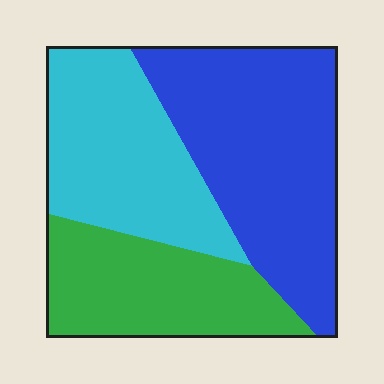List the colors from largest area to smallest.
From largest to smallest: blue, cyan, green.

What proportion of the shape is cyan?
Cyan takes up between a quarter and a half of the shape.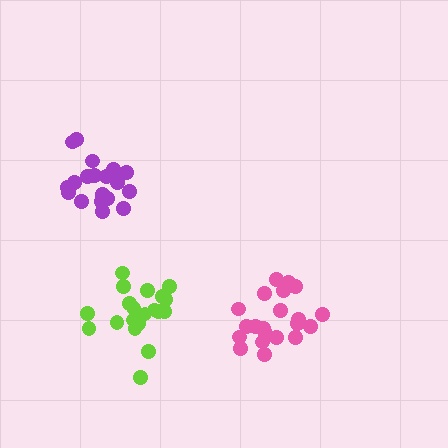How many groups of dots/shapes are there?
There are 3 groups.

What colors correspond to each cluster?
The clusters are colored: pink, lime, purple.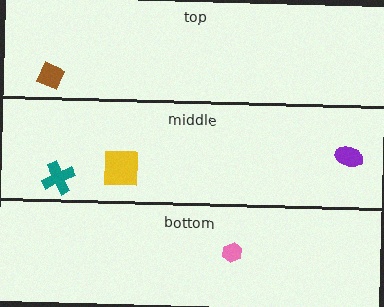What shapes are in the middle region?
The purple ellipse, the teal cross, the yellow square.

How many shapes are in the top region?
1.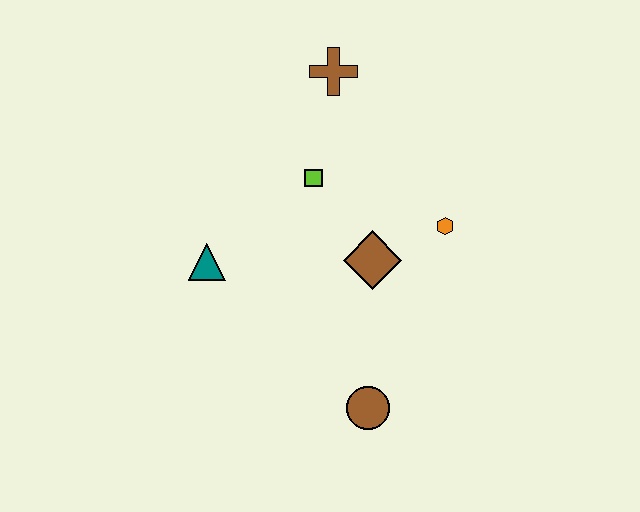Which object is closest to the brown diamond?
The orange hexagon is closest to the brown diamond.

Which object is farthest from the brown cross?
The brown circle is farthest from the brown cross.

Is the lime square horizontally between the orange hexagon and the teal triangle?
Yes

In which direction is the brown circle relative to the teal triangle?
The brown circle is to the right of the teal triangle.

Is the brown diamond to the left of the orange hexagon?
Yes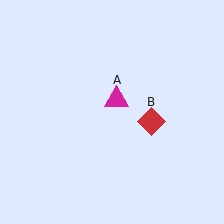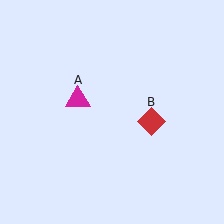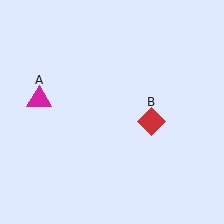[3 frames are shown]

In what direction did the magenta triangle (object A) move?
The magenta triangle (object A) moved left.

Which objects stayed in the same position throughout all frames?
Red diamond (object B) remained stationary.